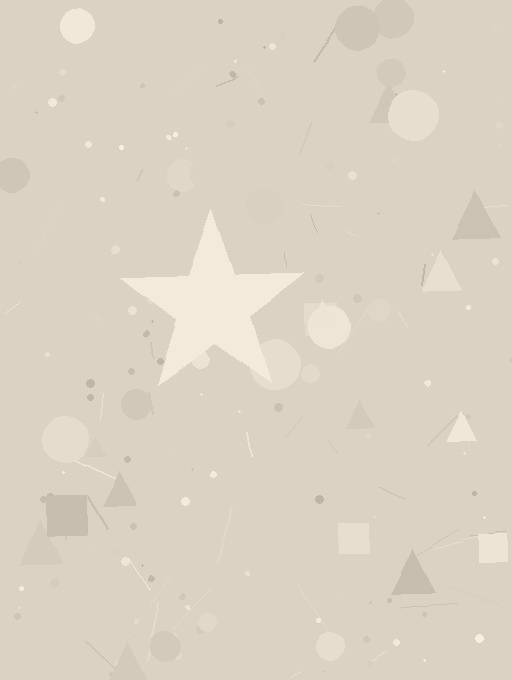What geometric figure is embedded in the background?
A star is embedded in the background.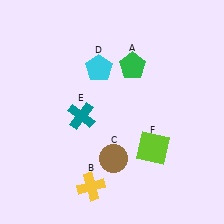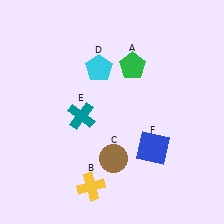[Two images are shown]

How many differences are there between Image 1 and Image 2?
There is 1 difference between the two images.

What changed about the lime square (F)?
In Image 1, F is lime. In Image 2, it changed to blue.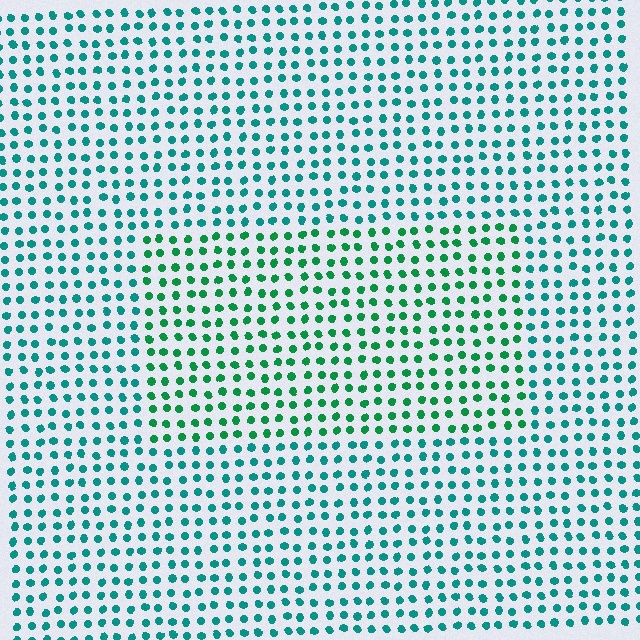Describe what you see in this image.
The image is filled with small teal elements in a uniform arrangement. A rectangle-shaped region is visible where the elements are tinted to a slightly different hue, forming a subtle color boundary.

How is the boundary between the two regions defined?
The boundary is defined purely by a slight shift in hue (about 30 degrees). Spacing, size, and orientation are identical on both sides.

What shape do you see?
I see a rectangle.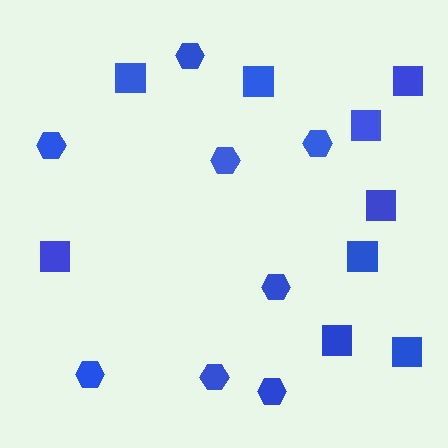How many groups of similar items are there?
There are 2 groups: one group of squares (9) and one group of hexagons (8).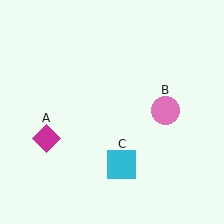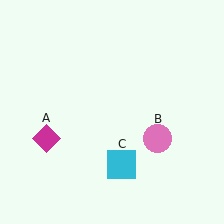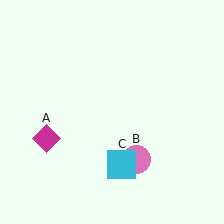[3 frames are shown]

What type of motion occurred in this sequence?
The pink circle (object B) rotated clockwise around the center of the scene.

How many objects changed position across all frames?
1 object changed position: pink circle (object B).